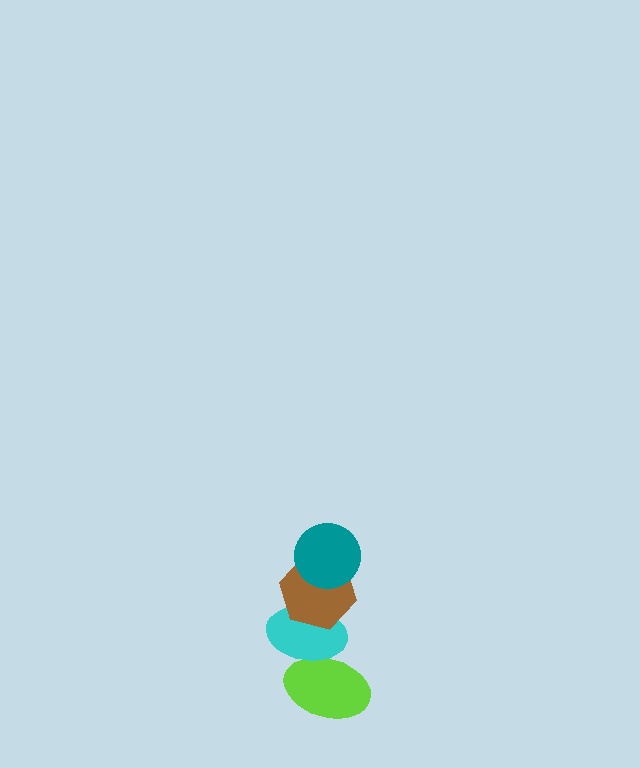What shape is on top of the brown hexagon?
The teal circle is on top of the brown hexagon.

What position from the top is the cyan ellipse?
The cyan ellipse is 3rd from the top.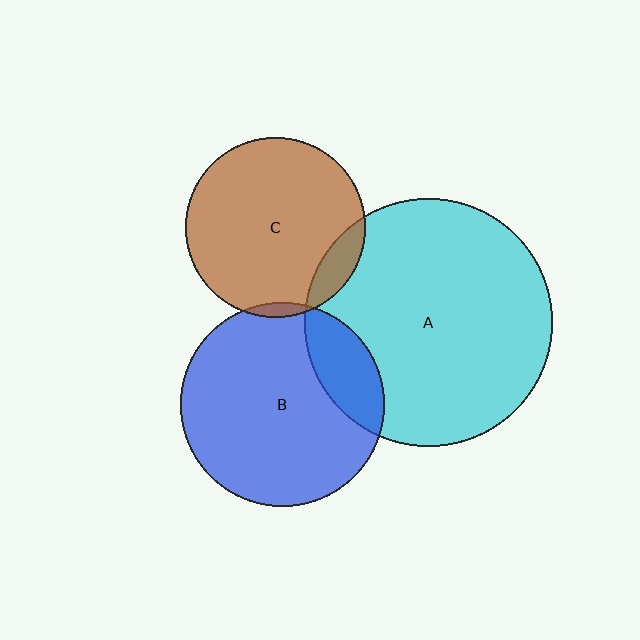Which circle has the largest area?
Circle A (cyan).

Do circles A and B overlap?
Yes.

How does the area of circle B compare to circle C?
Approximately 1.3 times.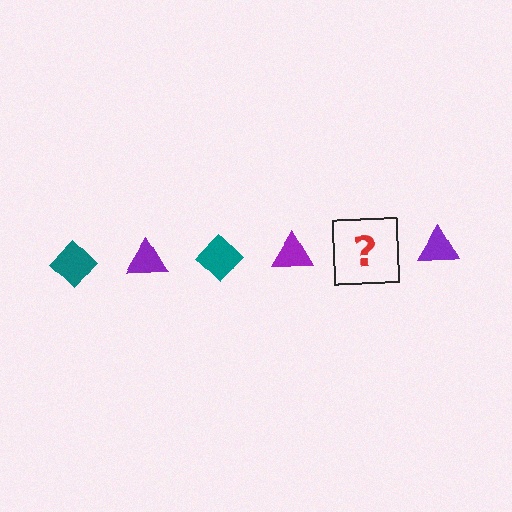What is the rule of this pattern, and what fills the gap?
The rule is that the pattern alternates between teal diamond and purple triangle. The gap should be filled with a teal diamond.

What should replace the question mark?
The question mark should be replaced with a teal diamond.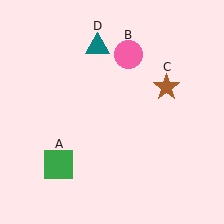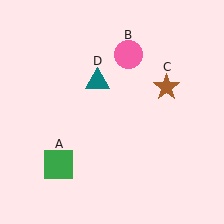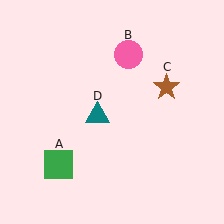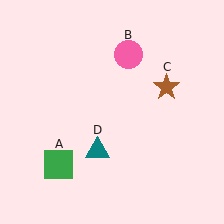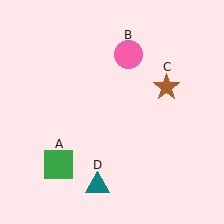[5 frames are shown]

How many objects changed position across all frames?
1 object changed position: teal triangle (object D).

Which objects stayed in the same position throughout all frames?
Green square (object A) and pink circle (object B) and brown star (object C) remained stationary.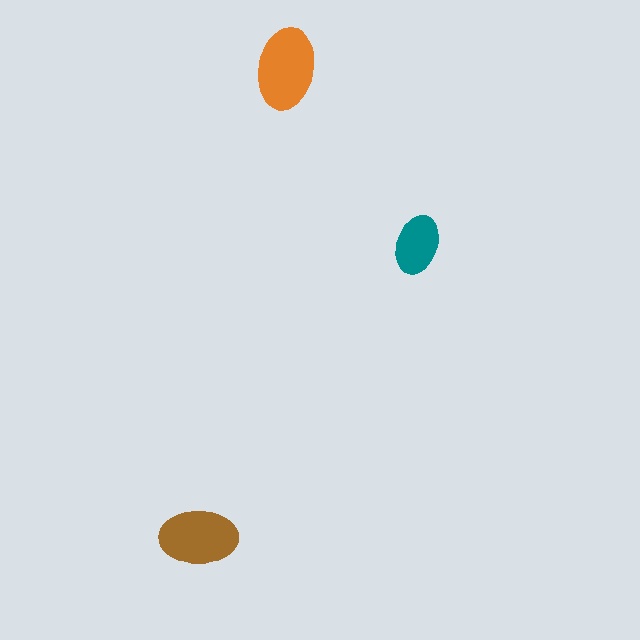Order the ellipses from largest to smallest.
the orange one, the brown one, the teal one.